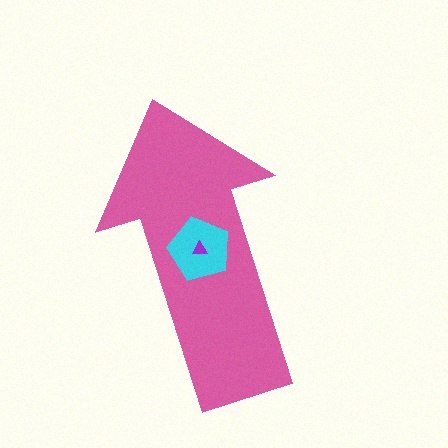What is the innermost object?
The purple triangle.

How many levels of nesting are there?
3.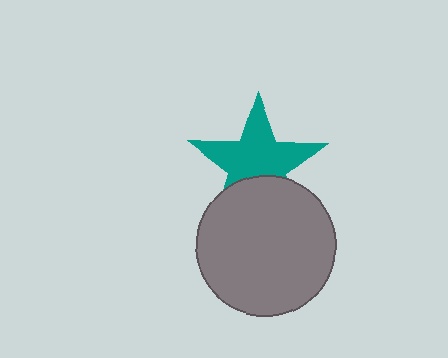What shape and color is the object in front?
The object in front is a gray circle.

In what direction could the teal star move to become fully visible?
The teal star could move up. That would shift it out from behind the gray circle entirely.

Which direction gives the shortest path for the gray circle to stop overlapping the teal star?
Moving down gives the shortest separation.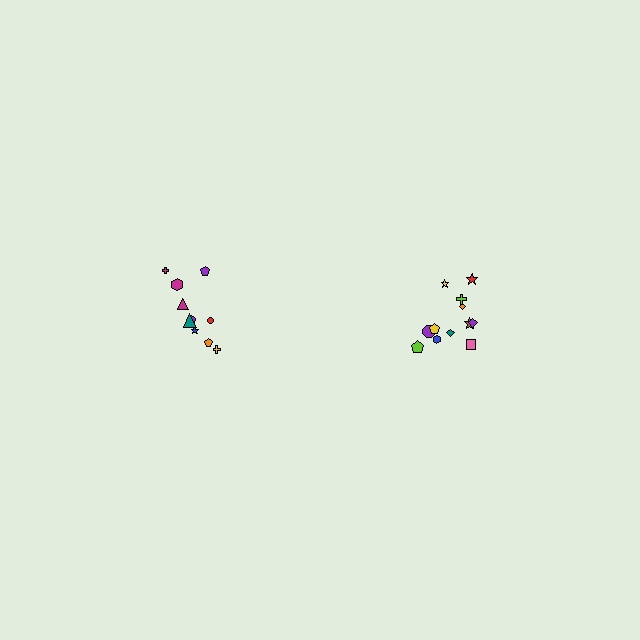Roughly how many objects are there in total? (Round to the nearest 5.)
Roughly 20 objects in total.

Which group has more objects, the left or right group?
The right group.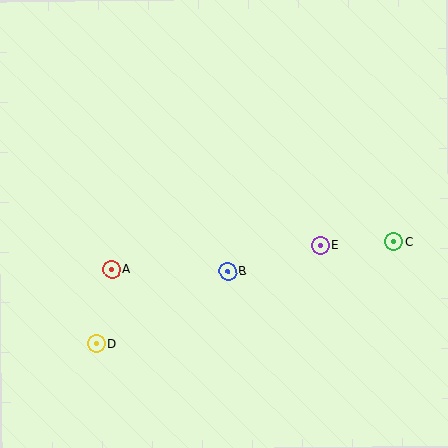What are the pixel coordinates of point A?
Point A is at (112, 270).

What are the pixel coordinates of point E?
Point E is at (320, 245).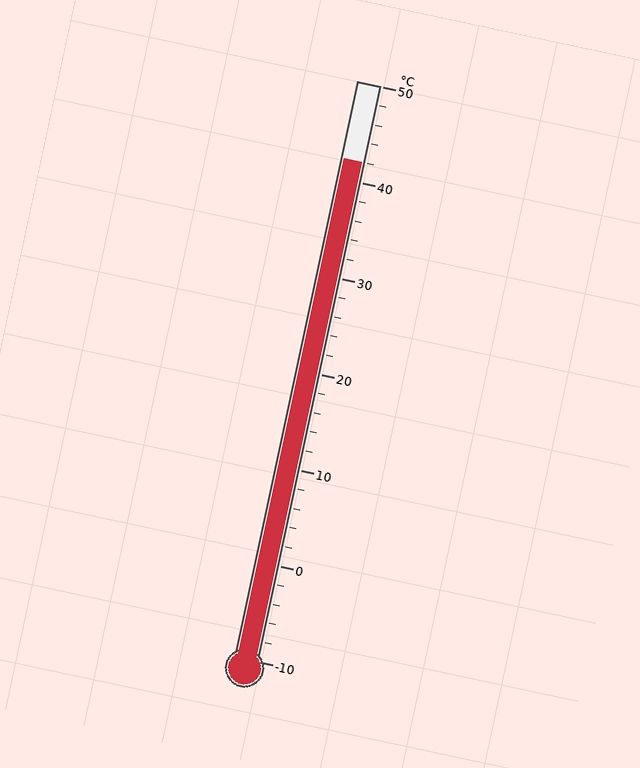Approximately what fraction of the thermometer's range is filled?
The thermometer is filled to approximately 85% of its range.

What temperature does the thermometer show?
The thermometer shows approximately 42°C.